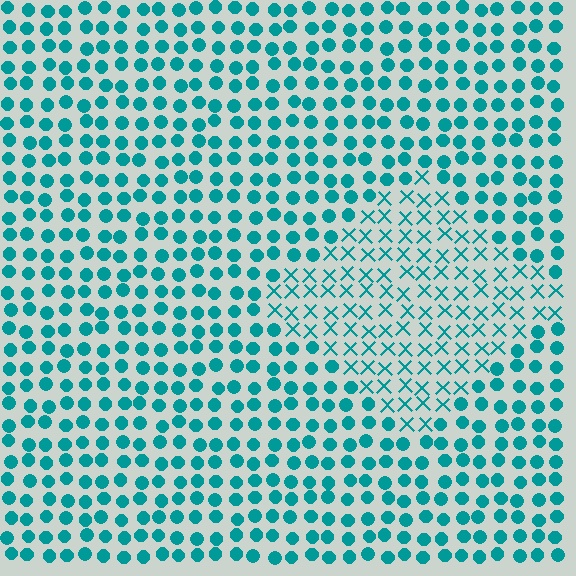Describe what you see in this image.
The image is filled with small teal elements arranged in a uniform grid. A diamond-shaped region contains X marks, while the surrounding area contains circles. The boundary is defined purely by the change in element shape.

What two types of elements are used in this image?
The image uses X marks inside the diamond region and circles outside it.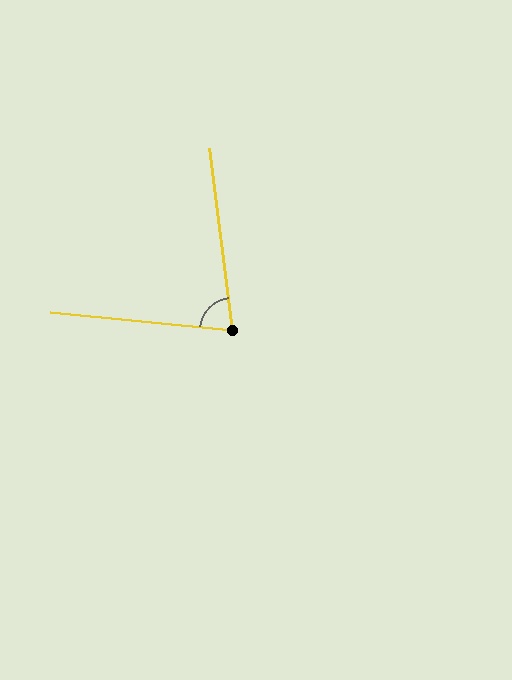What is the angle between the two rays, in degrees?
Approximately 77 degrees.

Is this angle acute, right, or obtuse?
It is acute.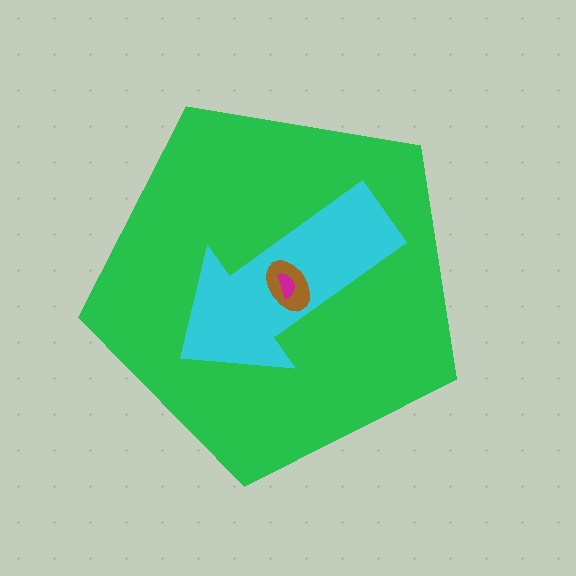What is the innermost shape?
The magenta semicircle.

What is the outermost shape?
The green pentagon.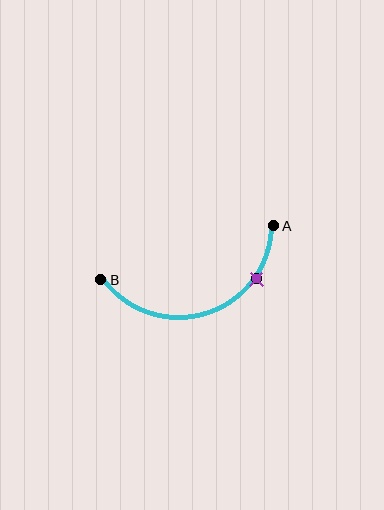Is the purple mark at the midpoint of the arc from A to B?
No. The purple mark lies on the arc but is closer to endpoint A. The arc midpoint would be at the point on the curve equidistant along the arc from both A and B.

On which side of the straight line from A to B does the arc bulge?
The arc bulges below the straight line connecting A and B.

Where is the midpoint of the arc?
The arc midpoint is the point on the curve farthest from the straight line joining A and B. It sits below that line.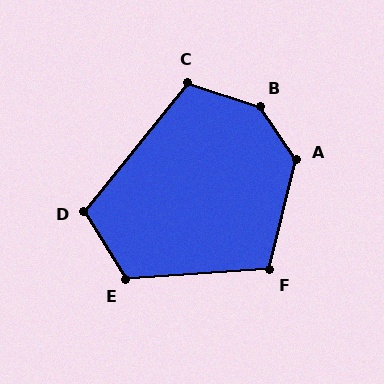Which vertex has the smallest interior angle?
F, at approximately 108 degrees.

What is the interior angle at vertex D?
Approximately 110 degrees (obtuse).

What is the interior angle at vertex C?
Approximately 111 degrees (obtuse).